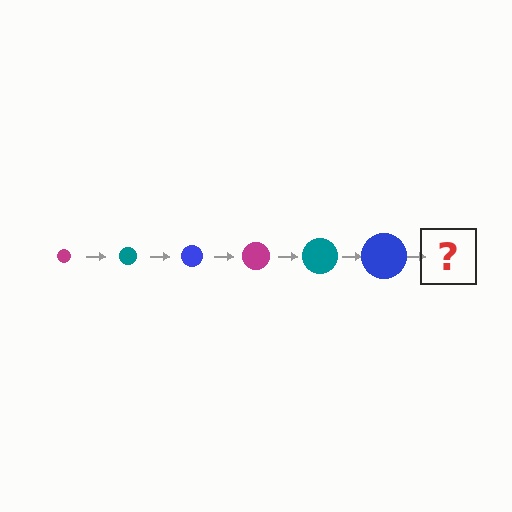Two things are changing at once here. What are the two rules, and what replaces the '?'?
The two rules are that the circle grows larger each step and the color cycles through magenta, teal, and blue. The '?' should be a magenta circle, larger than the previous one.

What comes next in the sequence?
The next element should be a magenta circle, larger than the previous one.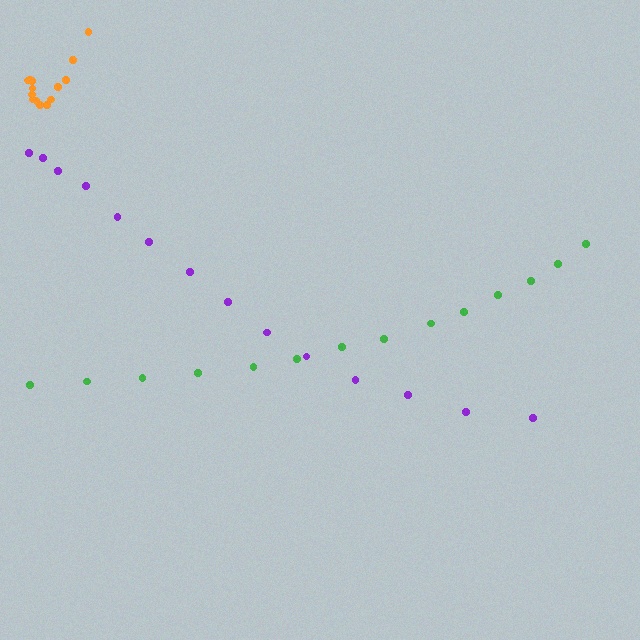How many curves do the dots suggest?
There are 3 distinct paths.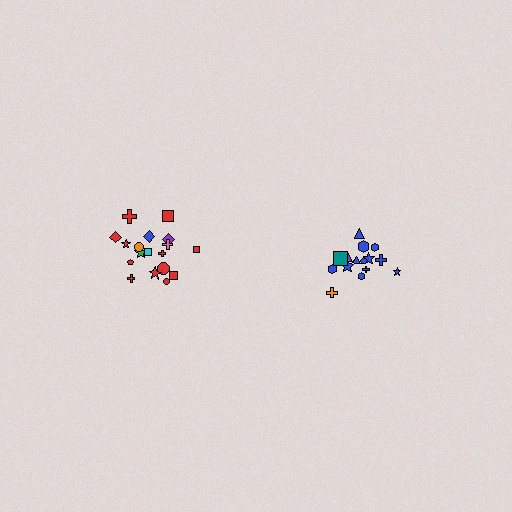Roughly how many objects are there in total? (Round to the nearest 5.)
Roughly 35 objects in total.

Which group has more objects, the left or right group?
The left group.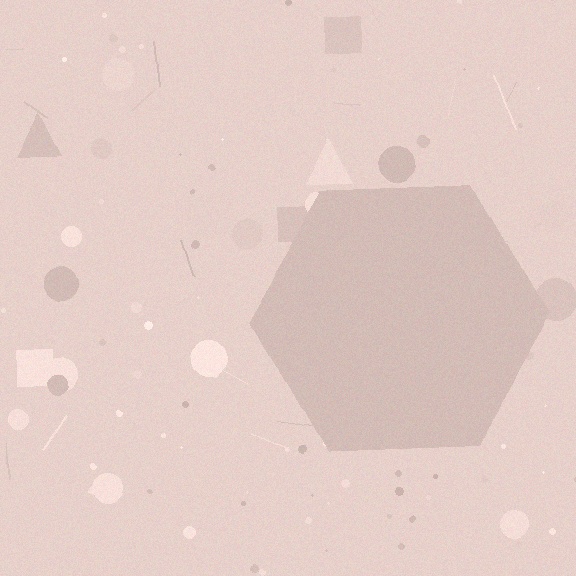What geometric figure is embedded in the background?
A hexagon is embedded in the background.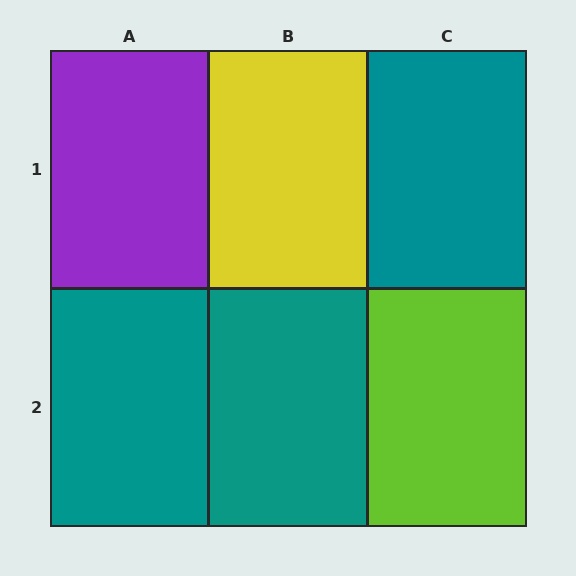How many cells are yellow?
1 cell is yellow.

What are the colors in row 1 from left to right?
Purple, yellow, teal.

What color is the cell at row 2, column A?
Teal.